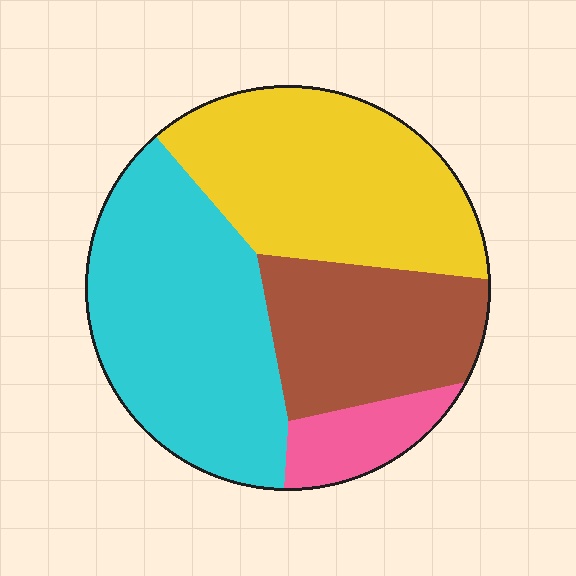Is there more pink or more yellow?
Yellow.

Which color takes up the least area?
Pink, at roughly 10%.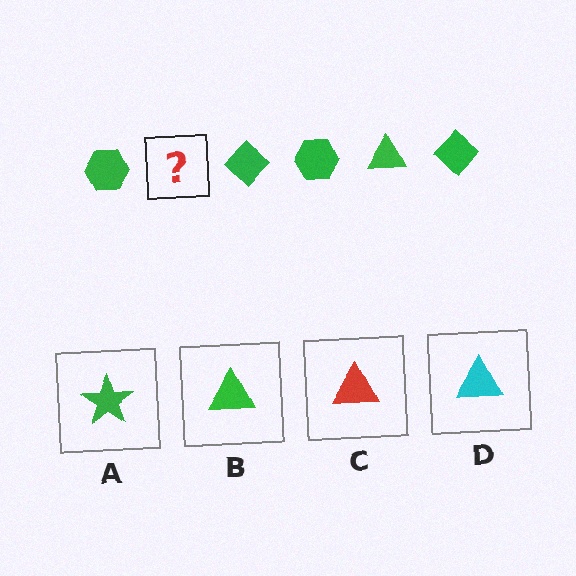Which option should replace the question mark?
Option B.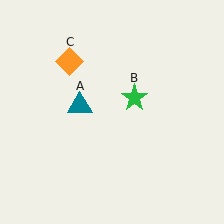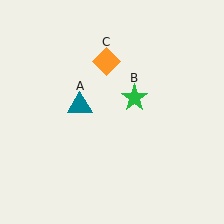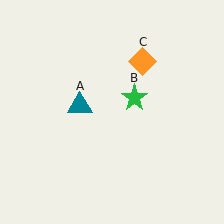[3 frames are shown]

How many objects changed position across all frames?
1 object changed position: orange diamond (object C).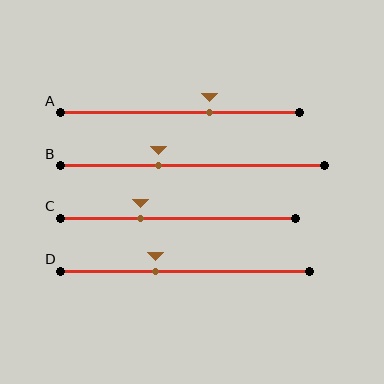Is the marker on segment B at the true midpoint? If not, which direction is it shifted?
No, the marker on segment B is shifted to the left by about 13% of the segment length.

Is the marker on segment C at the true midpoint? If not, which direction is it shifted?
No, the marker on segment C is shifted to the left by about 16% of the segment length.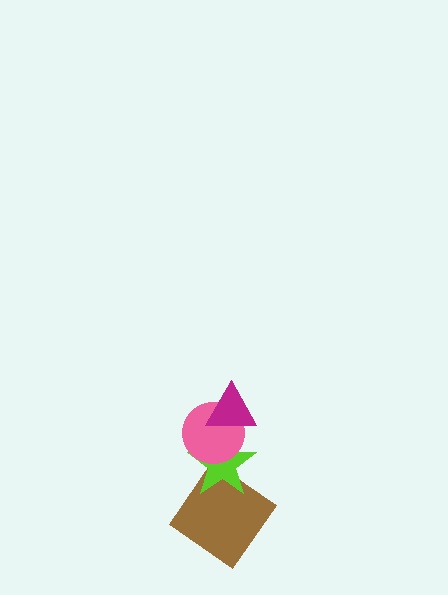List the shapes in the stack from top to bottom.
From top to bottom: the magenta triangle, the pink circle, the lime star, the brown diamond.